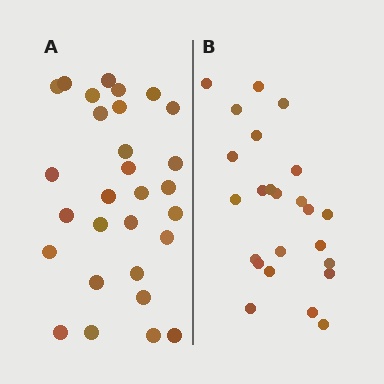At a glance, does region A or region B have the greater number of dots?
Region A (the left region) has more dots.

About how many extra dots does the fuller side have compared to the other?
Region A has about 5 more dots than region B.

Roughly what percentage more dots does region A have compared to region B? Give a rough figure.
About 20% more.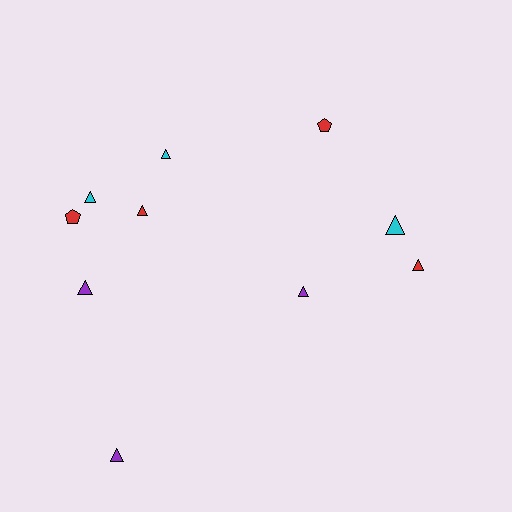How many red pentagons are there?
There are 2 red pentagons.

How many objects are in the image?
There are 10 objects.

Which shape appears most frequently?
Triangle, with 8 objects.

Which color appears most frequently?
Red, with 4 objects.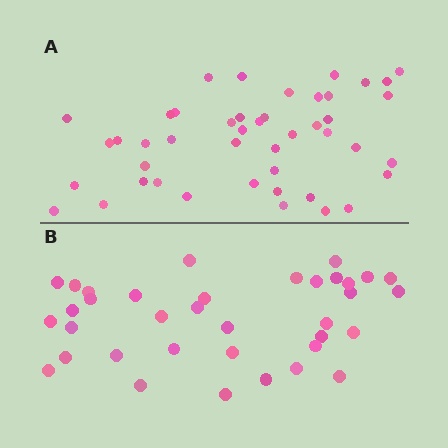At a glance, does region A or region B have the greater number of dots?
Region A (the top region) has more dots.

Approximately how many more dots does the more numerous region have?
Region A has roughly 8 or so more dots than region B.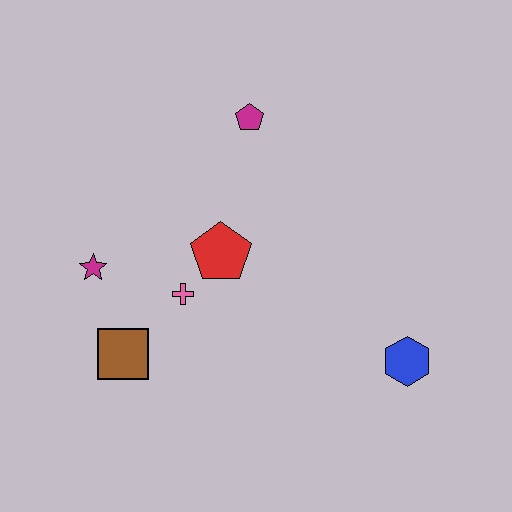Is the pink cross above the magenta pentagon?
No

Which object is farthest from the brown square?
The blue hexagon is farthest from the brown square.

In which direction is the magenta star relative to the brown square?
The magenta star is above the brown square.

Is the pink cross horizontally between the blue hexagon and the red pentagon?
No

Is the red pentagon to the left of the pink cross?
No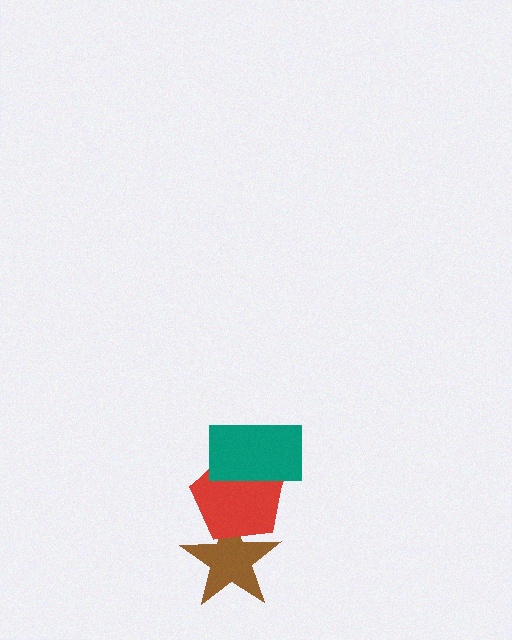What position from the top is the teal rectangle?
The teal rectangle is 1st from the top.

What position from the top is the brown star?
The brown star is 3rd from the top.